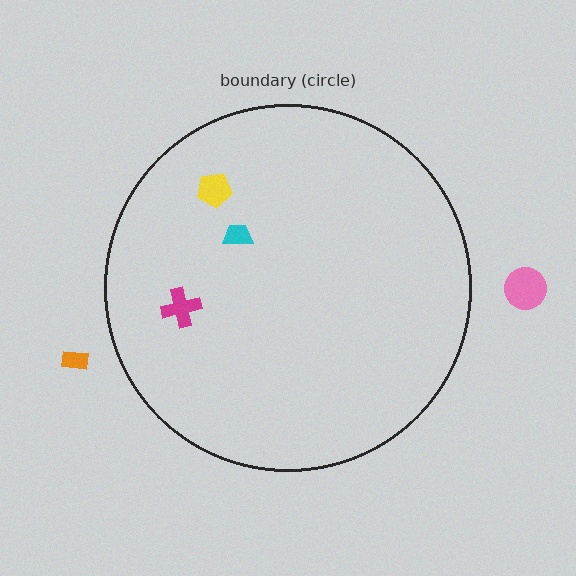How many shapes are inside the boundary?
3 inside, 2 outside.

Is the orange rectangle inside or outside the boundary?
Outside.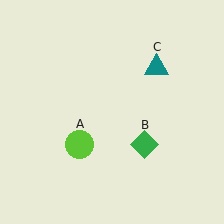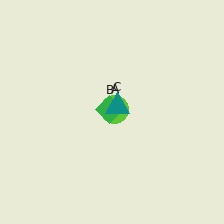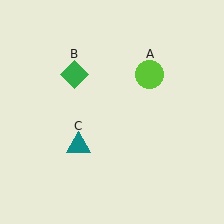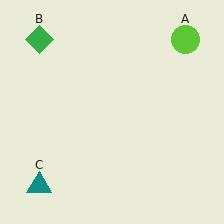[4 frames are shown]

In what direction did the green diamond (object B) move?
The green diamond (object B) moved up and to the left.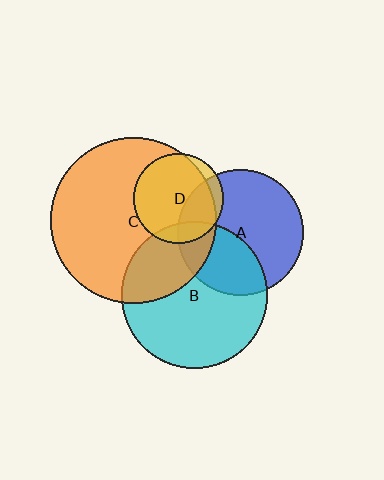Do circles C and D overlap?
Yes.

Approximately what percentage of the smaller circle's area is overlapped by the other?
Approximately 90%.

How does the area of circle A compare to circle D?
Approximately 2.0 times.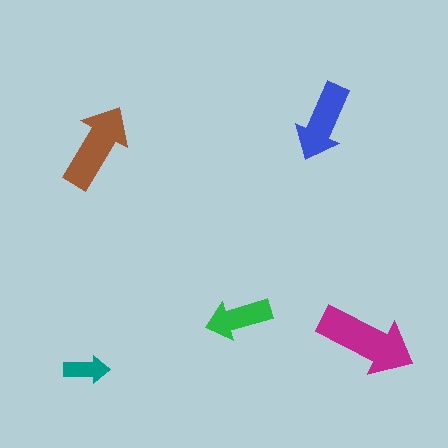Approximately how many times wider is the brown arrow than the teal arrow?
About 2 times wider.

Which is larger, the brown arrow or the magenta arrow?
The magenta one.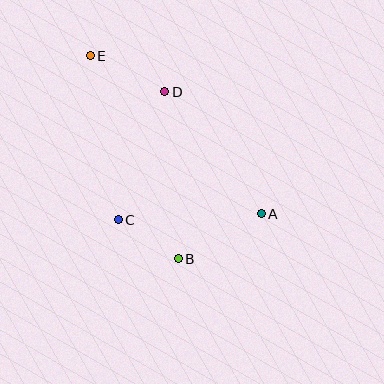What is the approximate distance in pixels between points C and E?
The distance between C and E is approximately 166 pixels.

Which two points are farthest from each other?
Points A and E are farthest from each other.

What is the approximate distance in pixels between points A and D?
The distance between A and D is approximately 155 pixels.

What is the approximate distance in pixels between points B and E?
The distance between B and E is approximately 221 pixels.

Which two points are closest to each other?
Points B and C are closest to each other.